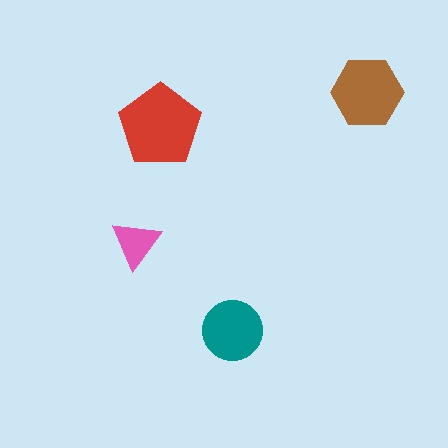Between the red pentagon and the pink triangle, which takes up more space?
The red pentagon.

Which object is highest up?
The brown hexagon is topmost.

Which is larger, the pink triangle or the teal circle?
The teal circle.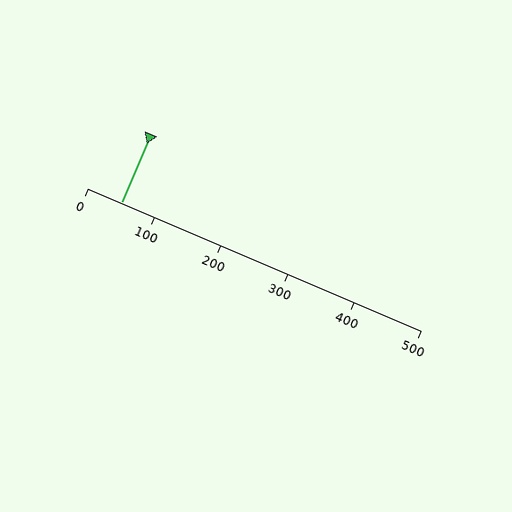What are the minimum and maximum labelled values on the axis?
The axis runs from 0 to 500.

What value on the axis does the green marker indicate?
The marker indicates approximately 50.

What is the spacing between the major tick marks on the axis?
The major ticks are spaced 100 apart.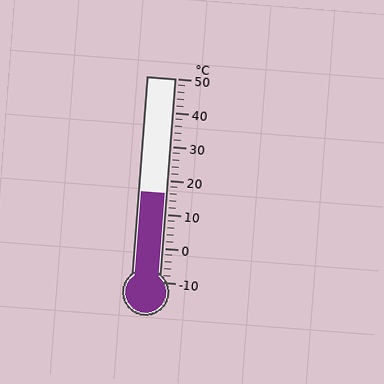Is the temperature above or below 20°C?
The temperature is below 20°C.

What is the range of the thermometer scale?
The thermometer scale ranges from -10°C to 50°C.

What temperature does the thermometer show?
The thermometer shows approximately 16°C.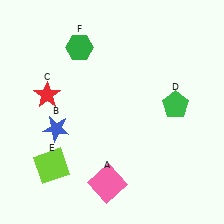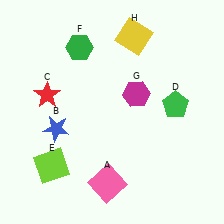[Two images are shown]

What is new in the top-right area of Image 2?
A yellow square (H) was added in the top-right area of Image 2.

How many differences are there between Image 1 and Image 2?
There are 2 differences between the two images.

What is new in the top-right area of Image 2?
A magenta hexagon (G) was added in the top-right area of Image 2.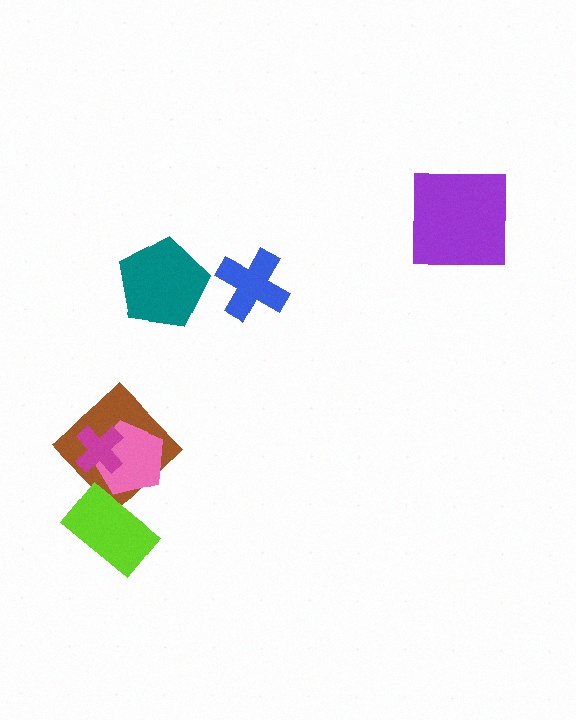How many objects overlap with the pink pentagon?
3 objects overlap with the pink pentagon.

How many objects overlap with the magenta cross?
2 objects overlap with the magenta cross.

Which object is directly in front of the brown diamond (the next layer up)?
The pink pentagon is directly in front of the brown diamond.